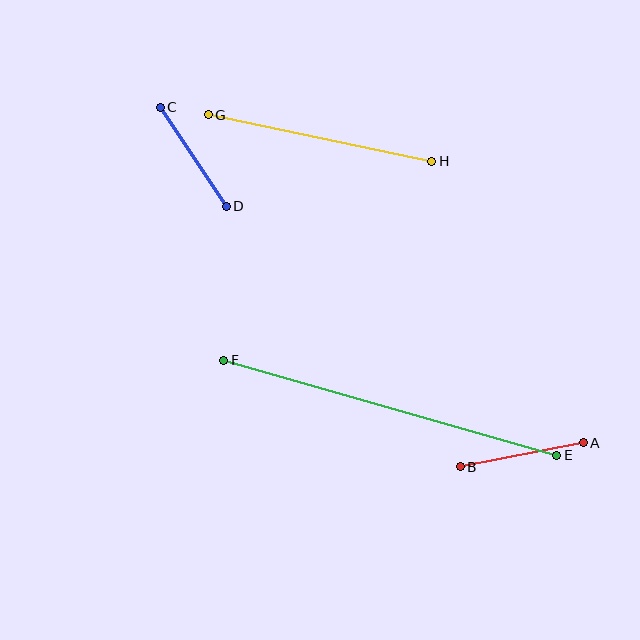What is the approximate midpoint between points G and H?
The midpoint is at approximately (320, 138) pixels.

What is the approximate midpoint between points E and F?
The midpoint is at approximately (390, 408) pixels.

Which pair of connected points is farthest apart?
Points E and F are farthest apart.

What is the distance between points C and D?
The distance is approximately 119 pixels.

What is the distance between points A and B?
The distance is approximately 125 pixels.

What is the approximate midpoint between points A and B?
The midpoint is at approximately (522, 455) pixels.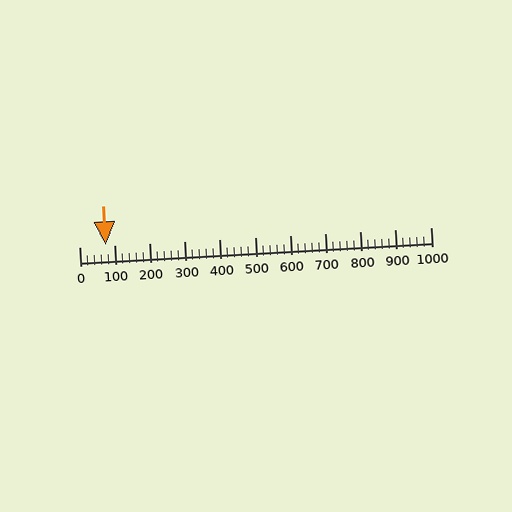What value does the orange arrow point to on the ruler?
The orange arrow points to approximately 77.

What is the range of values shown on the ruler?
The ruler shows values from 0 to 1000.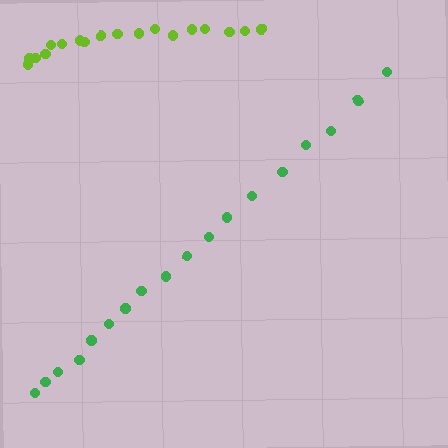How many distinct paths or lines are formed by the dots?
There are 2 distinct paths.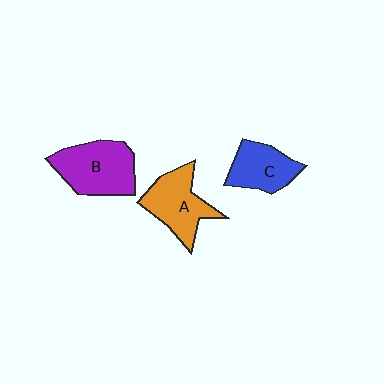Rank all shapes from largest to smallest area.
From largest to smallest: B (purple), A (orange), C (blue).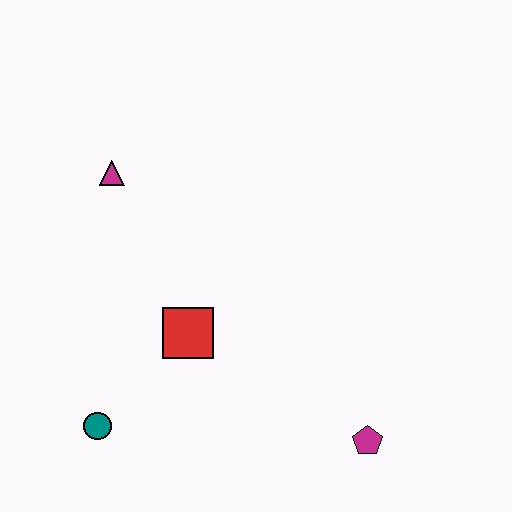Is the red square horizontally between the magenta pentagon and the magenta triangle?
Yes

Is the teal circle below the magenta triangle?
Yes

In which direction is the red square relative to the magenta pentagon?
The red square is to the left of the magenta pentagon.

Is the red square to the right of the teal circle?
Yes